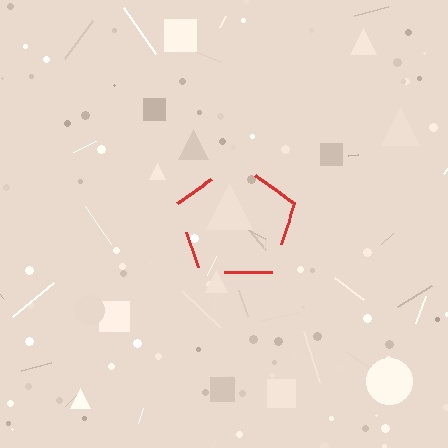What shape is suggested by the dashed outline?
The dashed outline suggests a pentagon.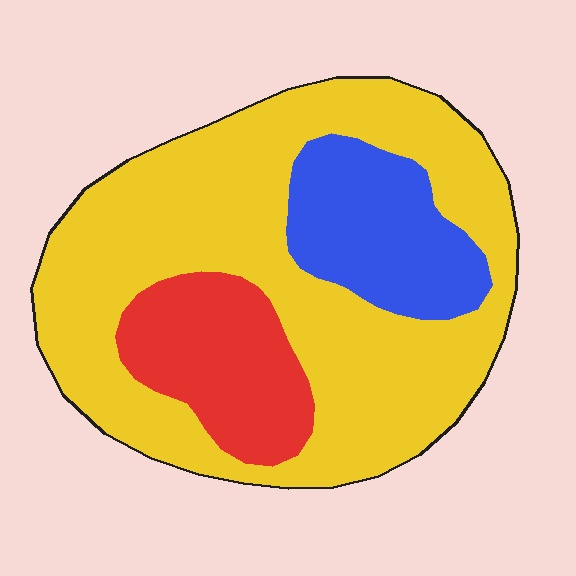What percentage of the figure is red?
Red covers about 15% of the figure.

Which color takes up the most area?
Yellow, at roughly 65%.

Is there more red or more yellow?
Yellow.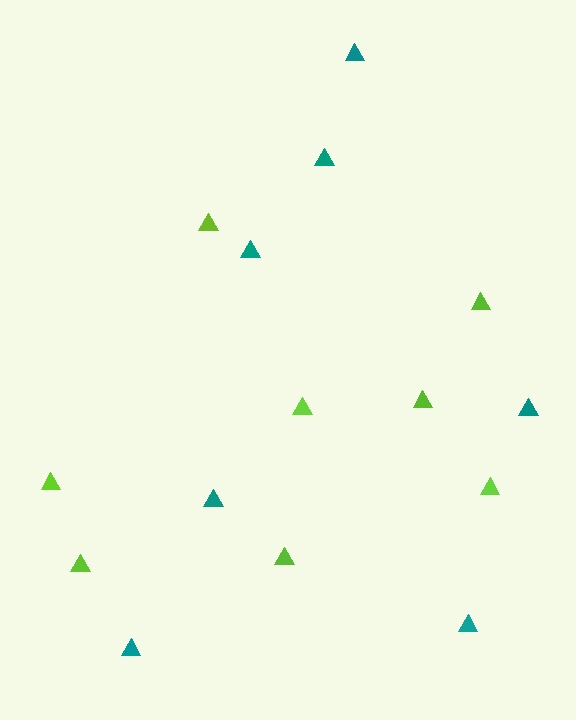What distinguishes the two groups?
There are 2 groups: one group of lime triangles (8) and one group of teal triangles (7).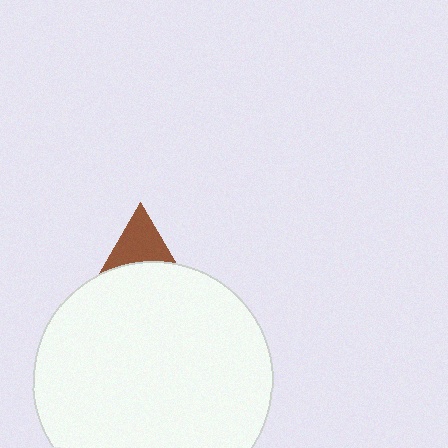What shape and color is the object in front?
The object in front is a white circle.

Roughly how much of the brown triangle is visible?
A small part of it is visible (roughly 35%).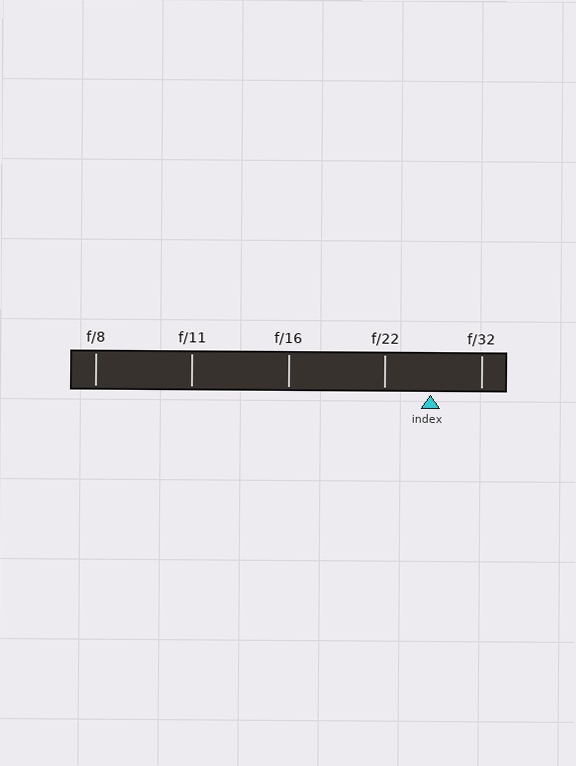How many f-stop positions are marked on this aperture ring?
There are 5 f-stop positions marked.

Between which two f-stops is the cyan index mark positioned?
The index mark is between f/22 and f/32.